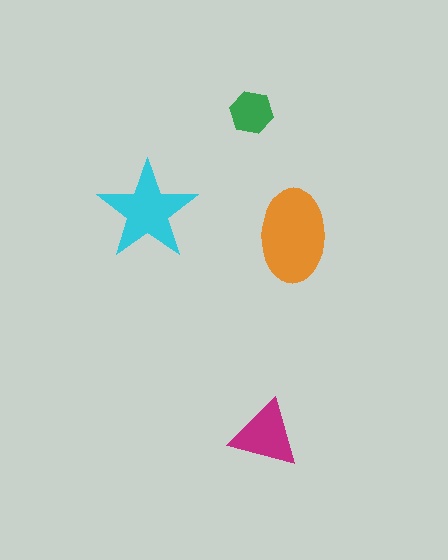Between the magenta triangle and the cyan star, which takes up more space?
The cyan star.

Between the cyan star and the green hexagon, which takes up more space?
The cyan star.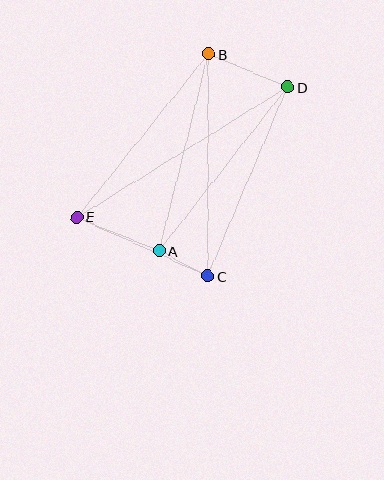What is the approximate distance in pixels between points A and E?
The distance between A and E is approximately 89 pixels.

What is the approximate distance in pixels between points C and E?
The distance between C and E is approximately 144 pixels.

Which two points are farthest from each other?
Points D and E are farthest from each other.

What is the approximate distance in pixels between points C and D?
The distance between C and D is approximately 205 pixels.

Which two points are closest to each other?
Points A and C are closest to each other.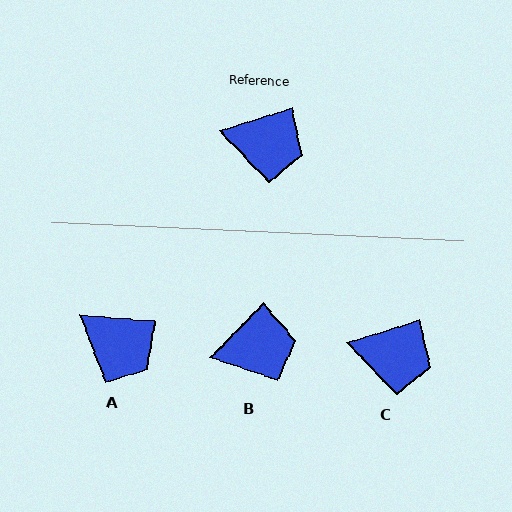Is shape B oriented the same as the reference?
No, it is off by about 28 degrees.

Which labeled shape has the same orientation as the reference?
C.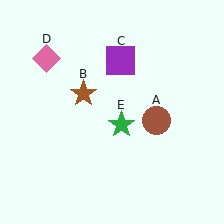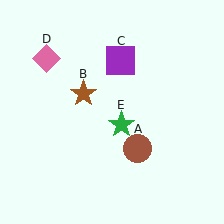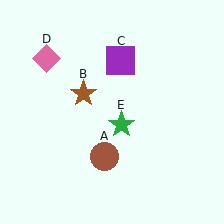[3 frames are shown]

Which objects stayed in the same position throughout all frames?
Brown star (object B) and purple square (object C) and pink diamond (object D) and green star (object E) remained stationary.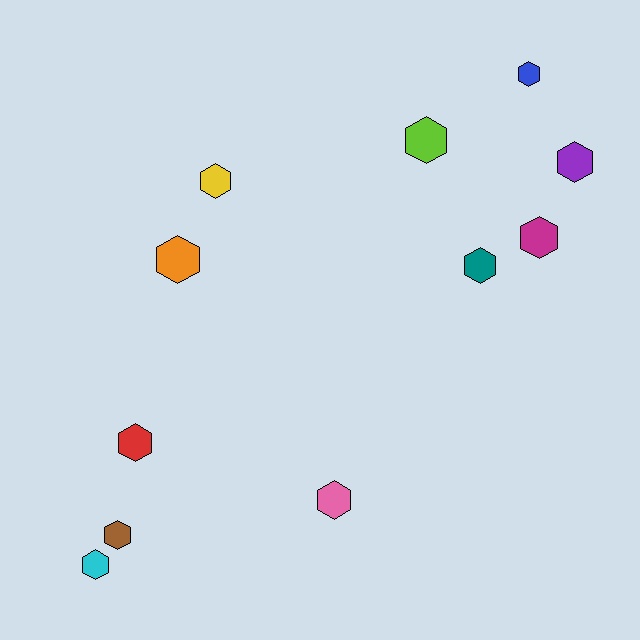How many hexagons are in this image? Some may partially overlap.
There are 11 hexagons.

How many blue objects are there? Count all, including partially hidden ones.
There is 1 blue object.